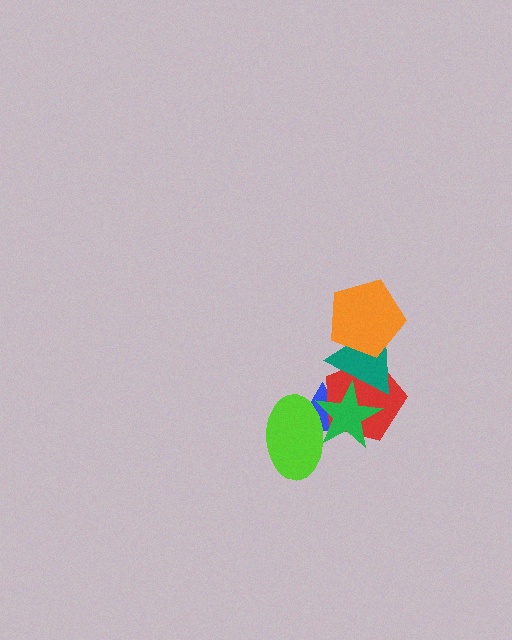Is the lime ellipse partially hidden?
No, no other shape covers it.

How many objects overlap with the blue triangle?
3 objects overlap with the blue triangle.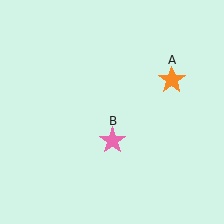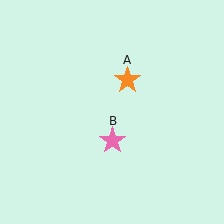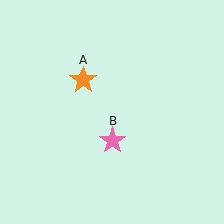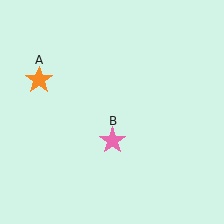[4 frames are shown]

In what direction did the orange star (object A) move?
The orange star (object A) moved left.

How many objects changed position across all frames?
1 object changed position: orange star (object A).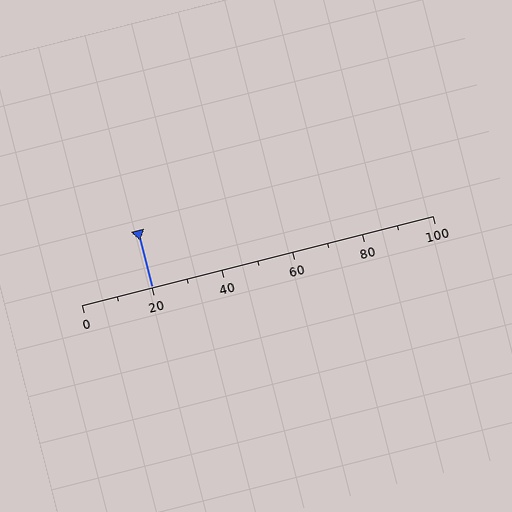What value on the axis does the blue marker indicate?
The marker indicates approximately 20.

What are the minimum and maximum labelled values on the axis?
The axis runs from 0 to 100.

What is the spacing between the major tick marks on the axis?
The major ticks are spaced 20 apart.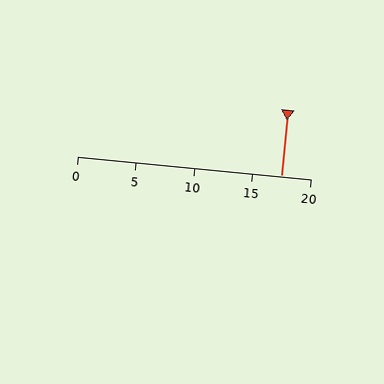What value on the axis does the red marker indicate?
The marker indicates approximately 17.5.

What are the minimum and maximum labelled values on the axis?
The axis runs from 0 to 20.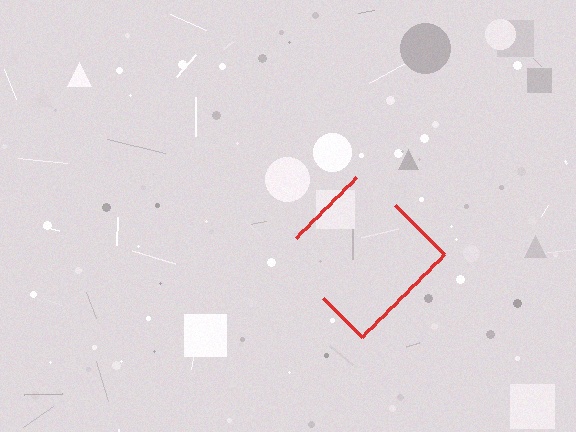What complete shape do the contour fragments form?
The contour fragments form a diamond.